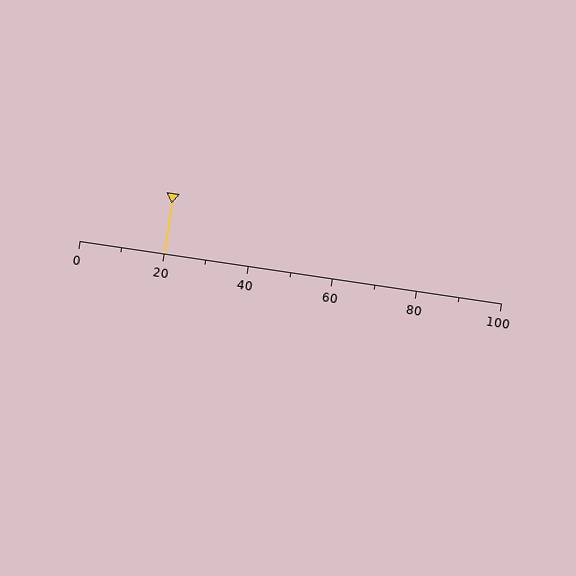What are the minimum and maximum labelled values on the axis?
The axis runs from 0 to 100.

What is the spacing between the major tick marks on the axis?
The major ticks are spaced 20 apart.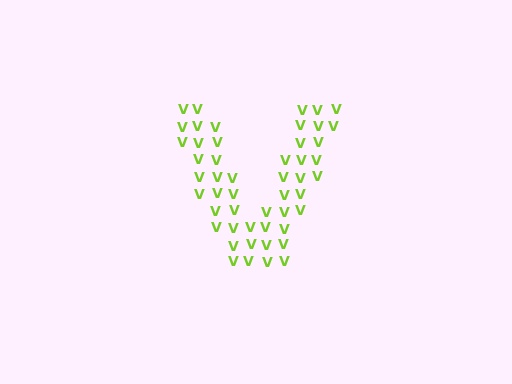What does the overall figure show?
The overall figure shows the letter V.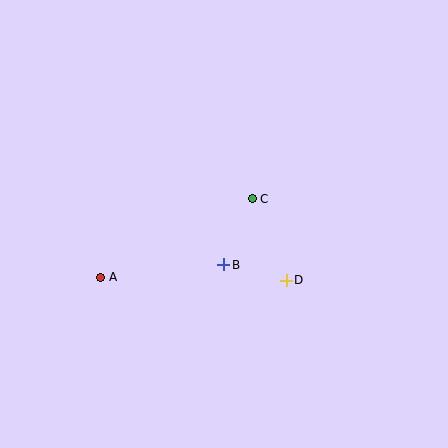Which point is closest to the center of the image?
Point C at (252, 199) is closest to the center.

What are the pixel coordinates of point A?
Point A is at (101, 277).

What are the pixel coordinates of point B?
Point B is at (224, 265).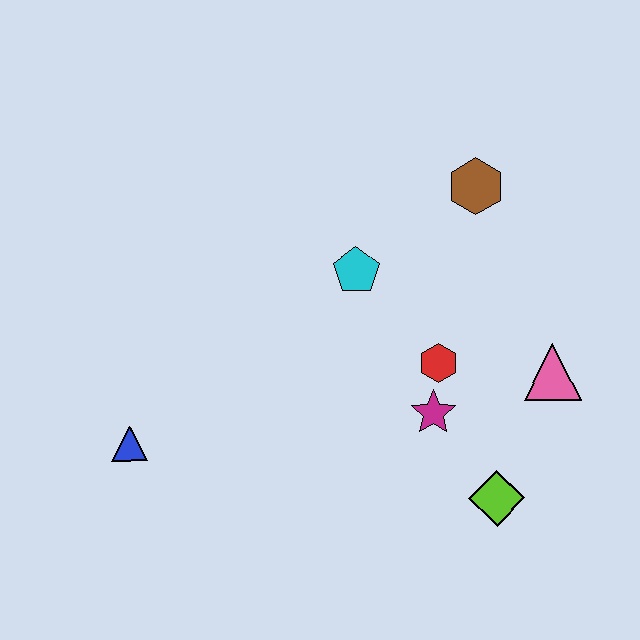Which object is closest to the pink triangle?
The red hexagon is closest to the pink triangle.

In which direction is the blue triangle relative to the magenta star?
The blue triangle is to the left of the magenta star.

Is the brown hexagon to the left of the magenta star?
No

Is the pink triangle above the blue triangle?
Yes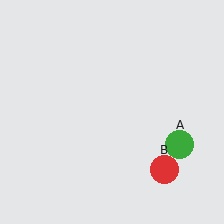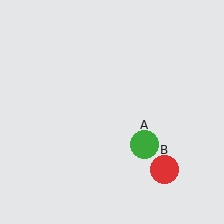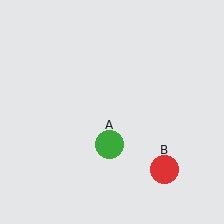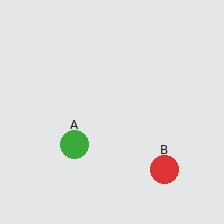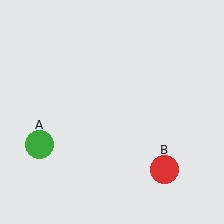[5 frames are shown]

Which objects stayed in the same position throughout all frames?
Red circle (object B) remained stationary.